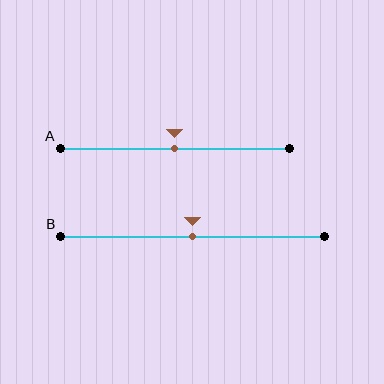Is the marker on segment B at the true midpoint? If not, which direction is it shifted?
Yes, the marker on segment B is at the true midpoint.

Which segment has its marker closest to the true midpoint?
Segment A has its marker closest to the true midpoint.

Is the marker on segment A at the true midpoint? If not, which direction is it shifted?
Yes, the marker on segment A is at the true midpoint.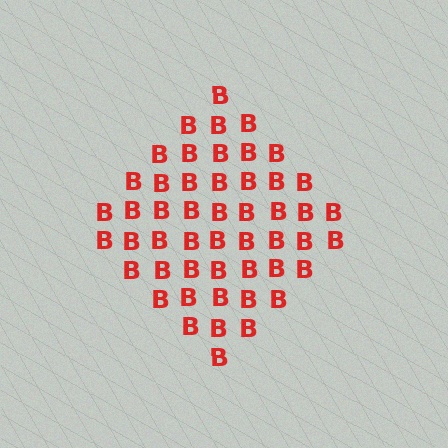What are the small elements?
The small elements are letter B's.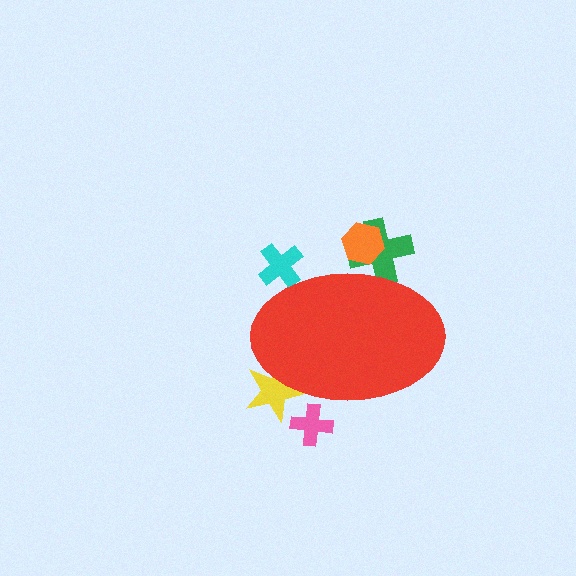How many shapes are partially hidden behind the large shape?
5 shapes are partially hidden.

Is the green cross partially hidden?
Yes, the green cross is partially hidden behind the red ellipse.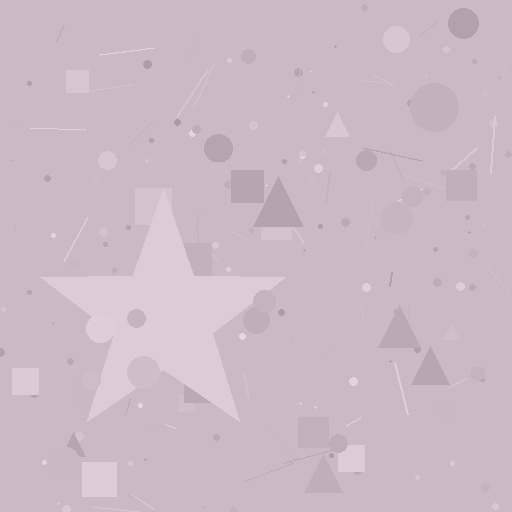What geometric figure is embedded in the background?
A star is embedded in the background.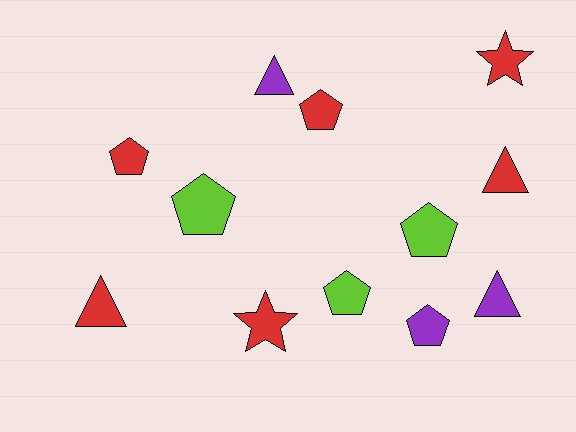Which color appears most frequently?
Red, with 6 objects.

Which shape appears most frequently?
Pentagon, with 6 objects.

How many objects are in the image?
There are 12 objects.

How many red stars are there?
There are 2 red stars.